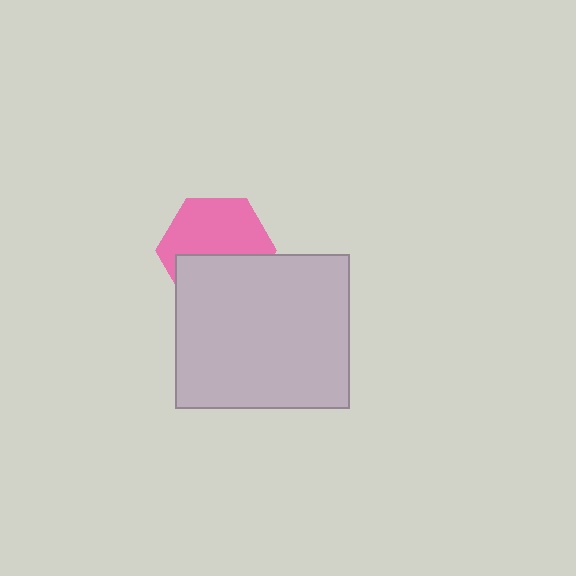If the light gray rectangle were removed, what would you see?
You would see the complete pink hexagon.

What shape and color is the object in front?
The object in front is a light gray rectangle.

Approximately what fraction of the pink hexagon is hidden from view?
Roughly 43% of the pink hexagon is hidden behind the light gray rectangle.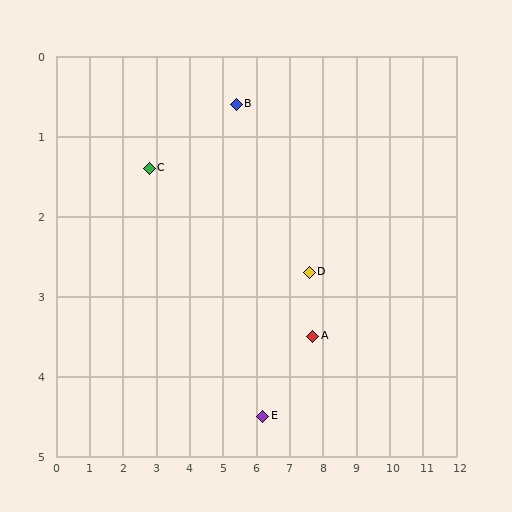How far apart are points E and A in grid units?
Points E and A are about 1.8 grid units apart.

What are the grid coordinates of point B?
Point B is at approximately (5.4, 0.6).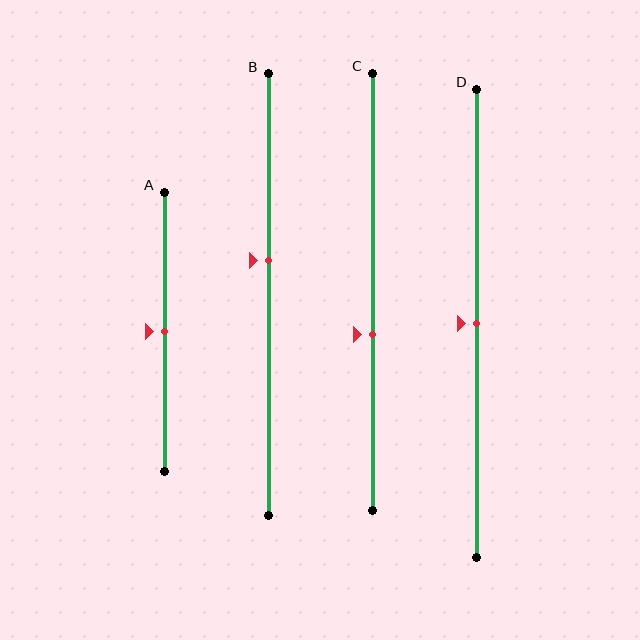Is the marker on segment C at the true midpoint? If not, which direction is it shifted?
No, the marker on segment C is shifted downward by about 10% of the segment length.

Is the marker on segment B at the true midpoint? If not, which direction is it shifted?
No, the marker on segment B is shifted upward by about 8% of the segment length.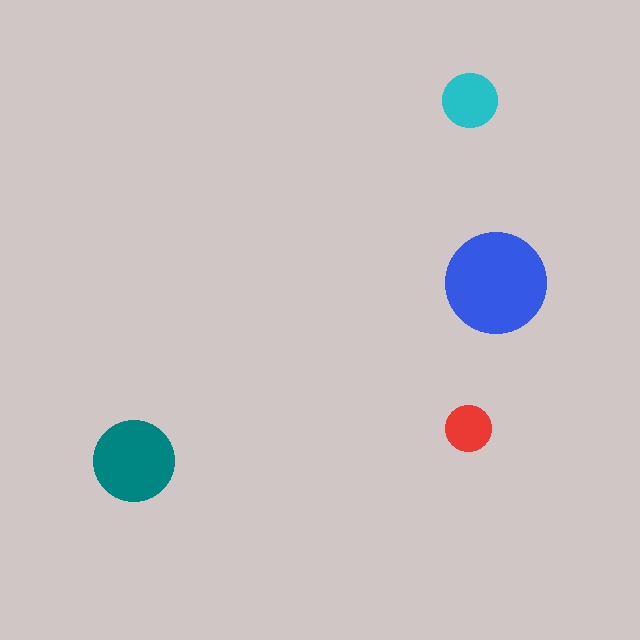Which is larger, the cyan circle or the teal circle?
The teal one.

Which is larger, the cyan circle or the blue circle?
The blue one.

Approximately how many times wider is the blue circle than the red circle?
About 2 times wider.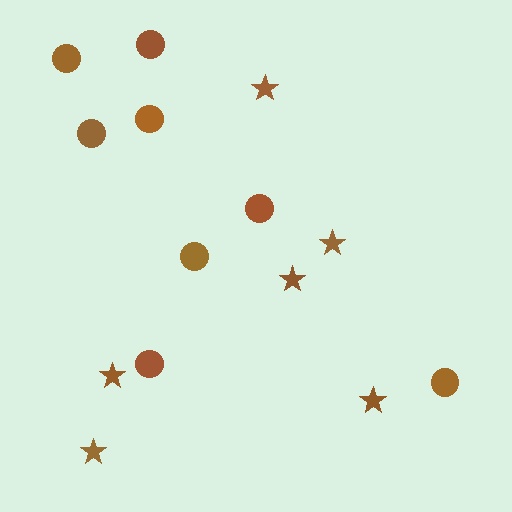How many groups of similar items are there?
There are 2 groups: one group of stars (6) and one group of circles (8).